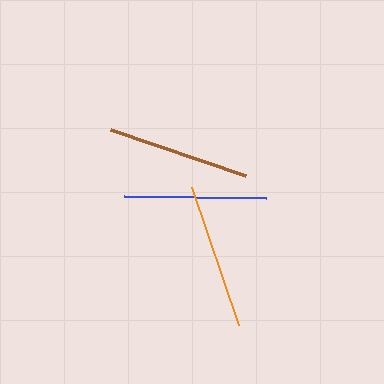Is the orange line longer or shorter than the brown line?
The orange line is longer than the brown line.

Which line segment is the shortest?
The blue line is the shortest at approximately 141 pixels.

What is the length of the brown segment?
The brown segment is approximately 142 pixels long.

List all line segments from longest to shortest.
From longest to shortest: orange, brown, blue.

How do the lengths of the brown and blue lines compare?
The brown and blue lines are approximately the same length.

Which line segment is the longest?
The orange line is the longest at approximately 146 pixels.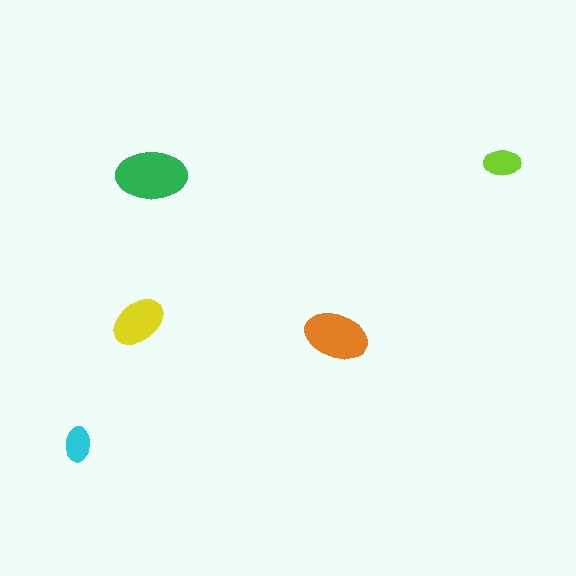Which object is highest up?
The lime ellipse is topmost.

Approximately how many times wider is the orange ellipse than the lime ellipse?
About 1.5 times wider.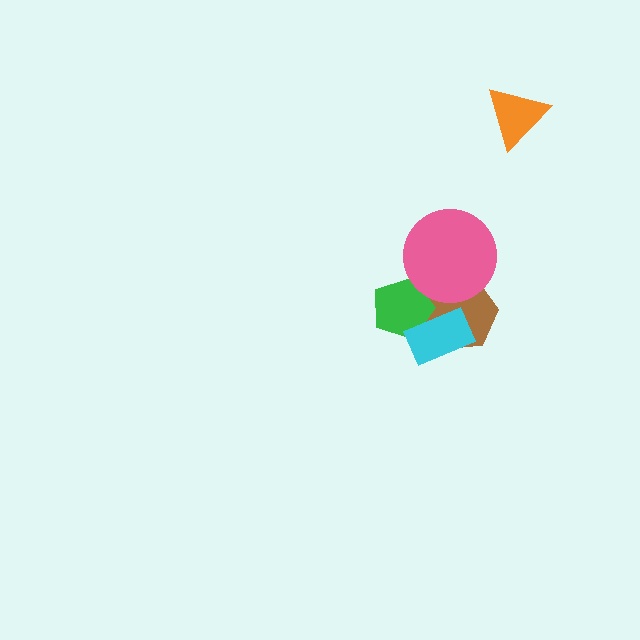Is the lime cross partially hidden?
Yes, it is partially covered by another shape.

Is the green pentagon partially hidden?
Yes, it is partially covered by another shape.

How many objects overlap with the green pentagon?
4 objects overlap with the green pentagon.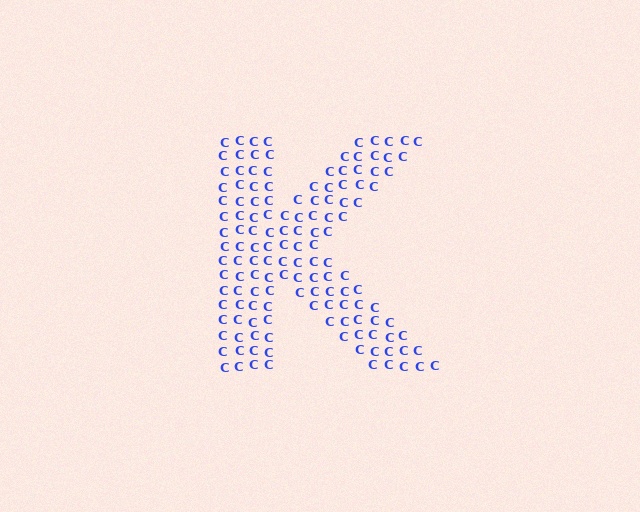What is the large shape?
The large shape is the letter K.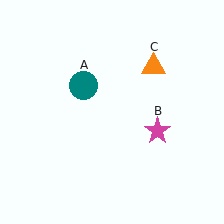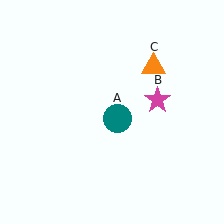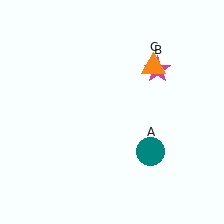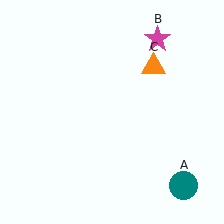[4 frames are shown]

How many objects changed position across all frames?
2 objects changed position: teal circle (object A), magenta star (object B).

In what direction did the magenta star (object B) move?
The magenta star (object B) moved up.